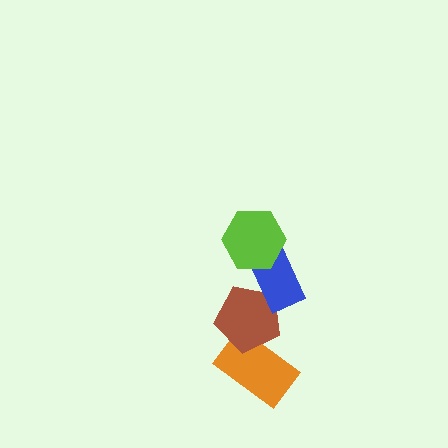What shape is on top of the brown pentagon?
The blue rectangle is on top of the brown pentagon.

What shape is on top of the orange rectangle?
The brown pentagon is on top of the orange rectangle.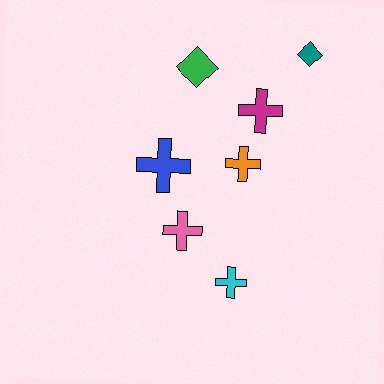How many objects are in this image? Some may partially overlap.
There are 7 objects.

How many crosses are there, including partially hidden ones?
There are 5 crosses.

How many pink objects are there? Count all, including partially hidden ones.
There is 1 pink object.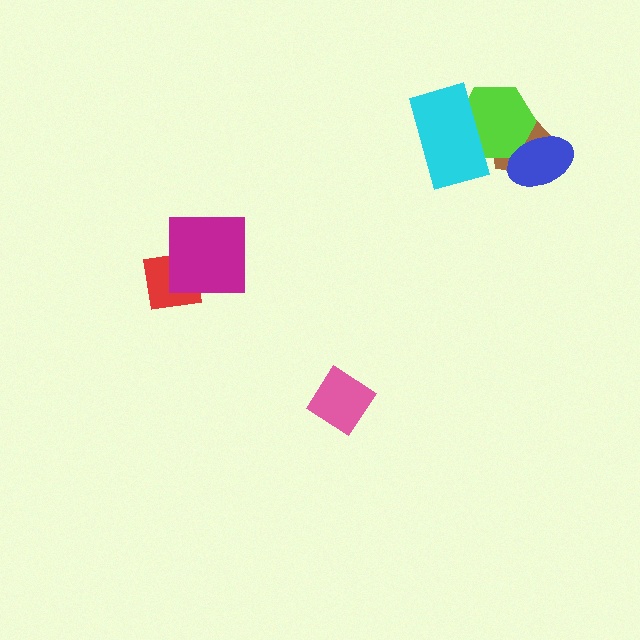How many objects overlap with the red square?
1 object overlaps with the red square.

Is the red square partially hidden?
Yes, it is partially covered by another shape.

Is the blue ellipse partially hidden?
No, no other shape covers it.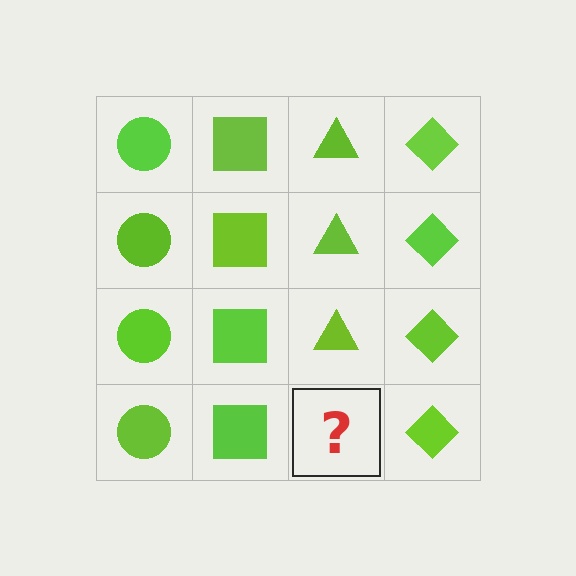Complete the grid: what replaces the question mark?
The question mark should be replaced with a lime triangle.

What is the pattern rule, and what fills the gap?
The rule is that each column has a consistent shape. The gap should be filled with a lime triangle.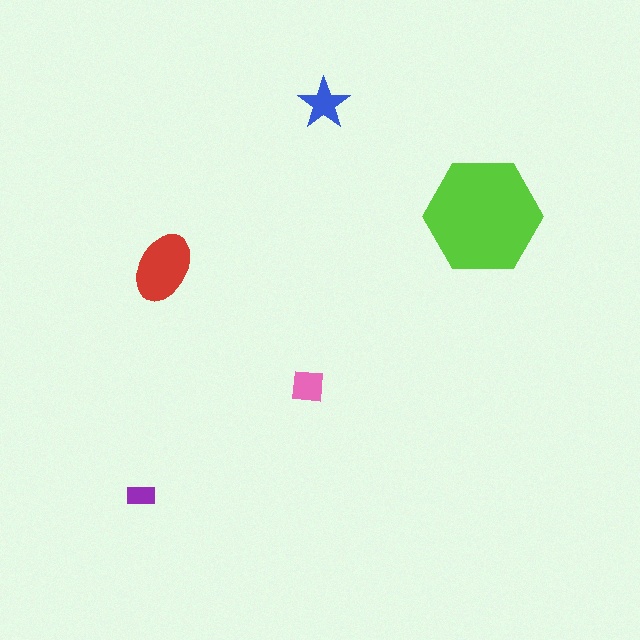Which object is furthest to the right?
The lime hexagon is rightmost.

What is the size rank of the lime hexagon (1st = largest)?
1st.